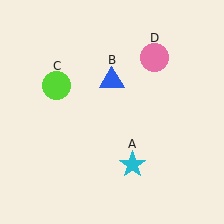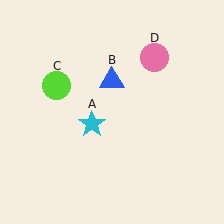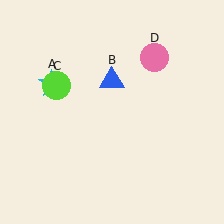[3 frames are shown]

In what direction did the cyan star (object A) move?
The cyan star (object A) moved up and to the left.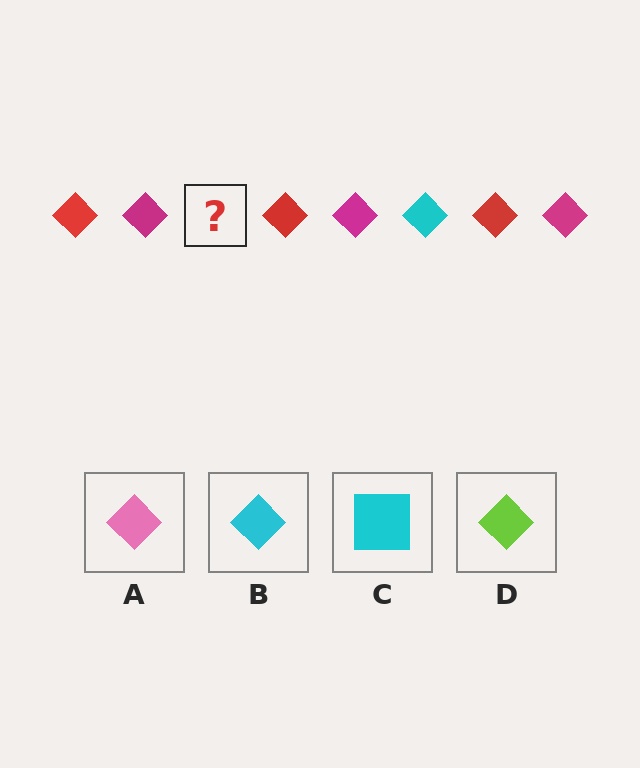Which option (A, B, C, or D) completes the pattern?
B.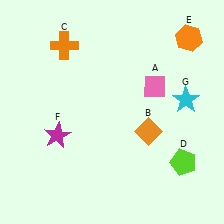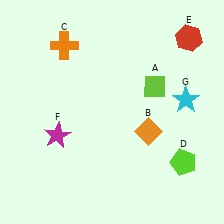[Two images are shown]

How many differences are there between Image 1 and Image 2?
There are 2 differences between the two images.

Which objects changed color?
A changed from pink to lime. E changed from orange to red.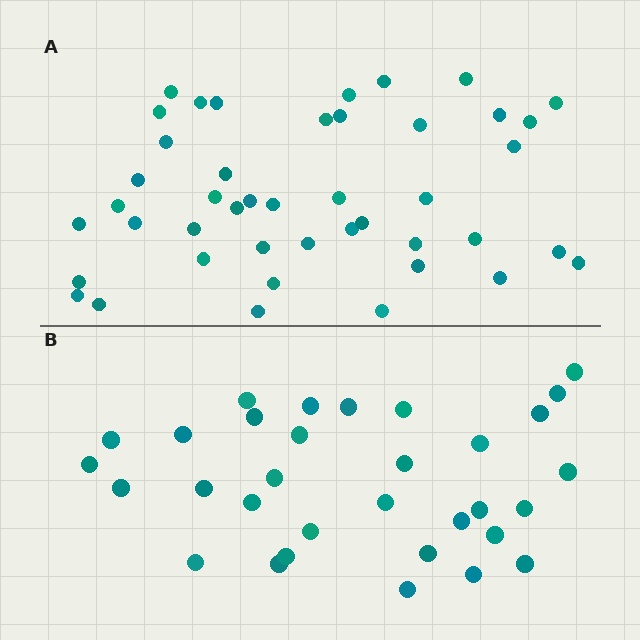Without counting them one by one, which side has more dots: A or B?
Region A (the top region) has more dots.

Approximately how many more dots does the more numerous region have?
Region A has roughly 12 or so more dots than region B.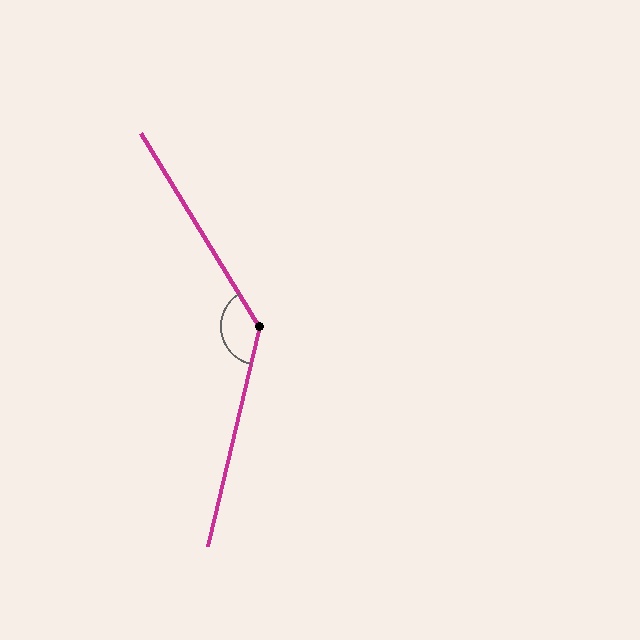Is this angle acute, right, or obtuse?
It is obtuse.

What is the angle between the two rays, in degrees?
Approximately 136 degrees.